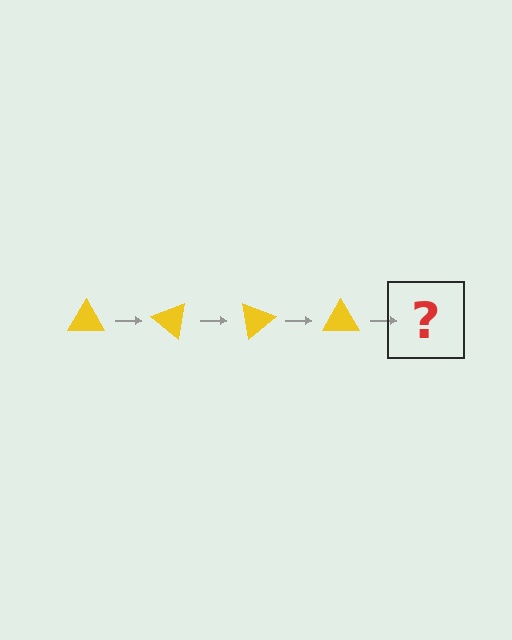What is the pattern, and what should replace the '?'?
The pattern is that the triangle rotates 40 degrees each step. The '?' should be a yellow triangle rotated 160 degrees.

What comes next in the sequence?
The next element should be a yellow triangle rotated 160 degrees.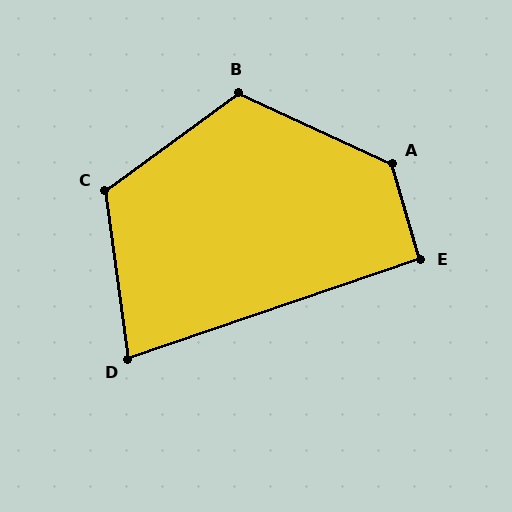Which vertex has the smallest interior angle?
D, at approximately 79 degrees.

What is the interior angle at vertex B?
Approximately 119 degrees (obtuse).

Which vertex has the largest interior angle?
A, at approximately 131 degrees.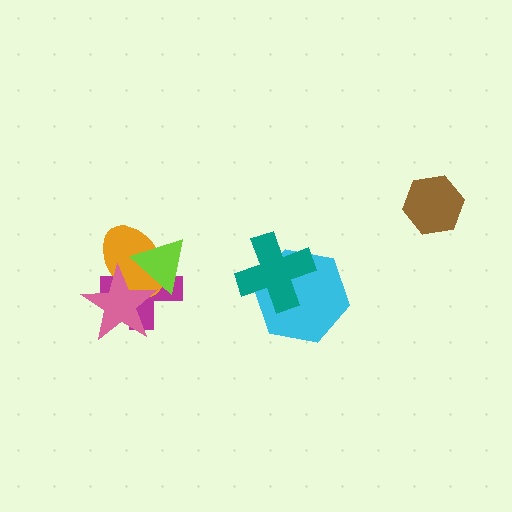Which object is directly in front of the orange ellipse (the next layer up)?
The pink star is directly in front of the orange ellipse.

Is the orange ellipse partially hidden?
Yes, it is partially covered by another shape.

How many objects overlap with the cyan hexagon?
1 object overlaps with the cyan hexagon.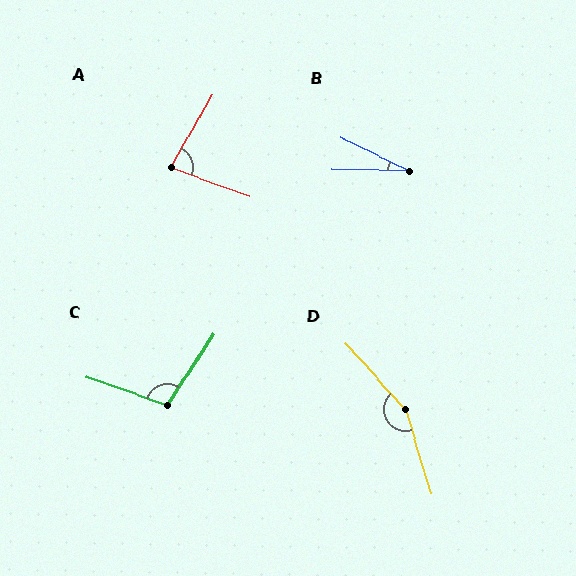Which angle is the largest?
D, at approximately 154 degrees.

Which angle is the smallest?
B, at approximately 25 degrees.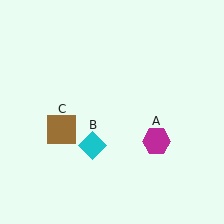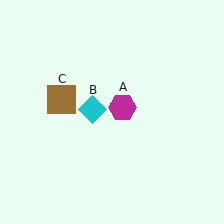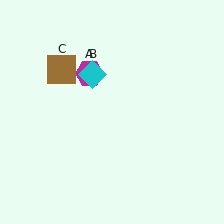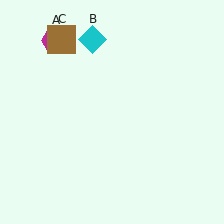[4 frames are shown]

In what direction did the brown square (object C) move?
The brown square (object C) moved up.